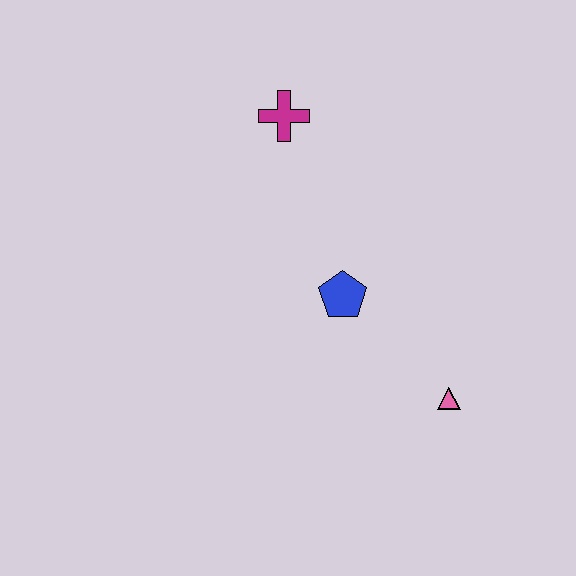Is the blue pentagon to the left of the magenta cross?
No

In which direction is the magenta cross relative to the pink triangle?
The magenta cross is above the pink triangle.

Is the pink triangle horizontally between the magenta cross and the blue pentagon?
No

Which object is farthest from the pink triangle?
The magenta cross is farthest from the pink triangle.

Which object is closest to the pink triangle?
The blue pentagon is closest to the pink triangle.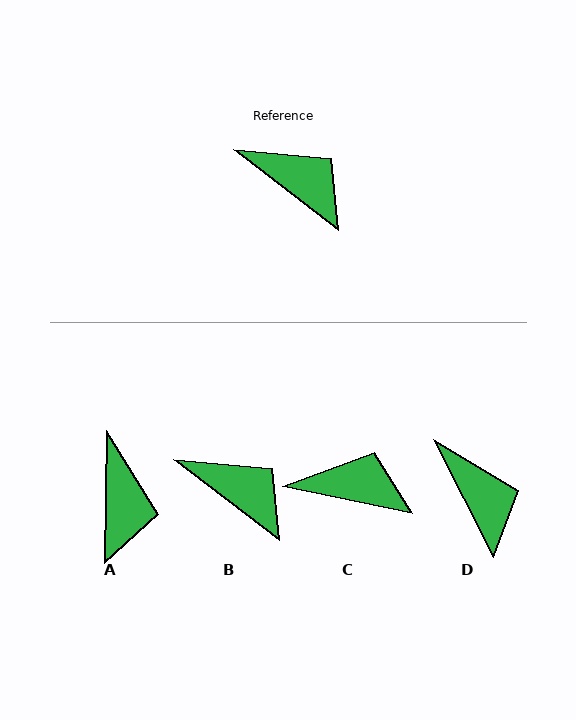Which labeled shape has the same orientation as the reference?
B.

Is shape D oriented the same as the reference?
No, it is off by about 25 degrees.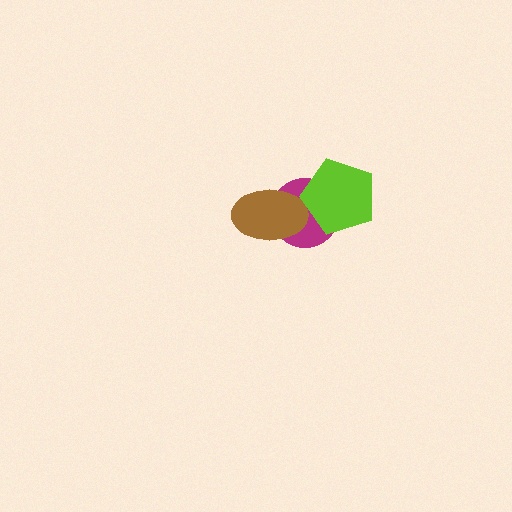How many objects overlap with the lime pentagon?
1 object overlaps with the lime pentagon.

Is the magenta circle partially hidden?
Yes, it is partially covered by another shape.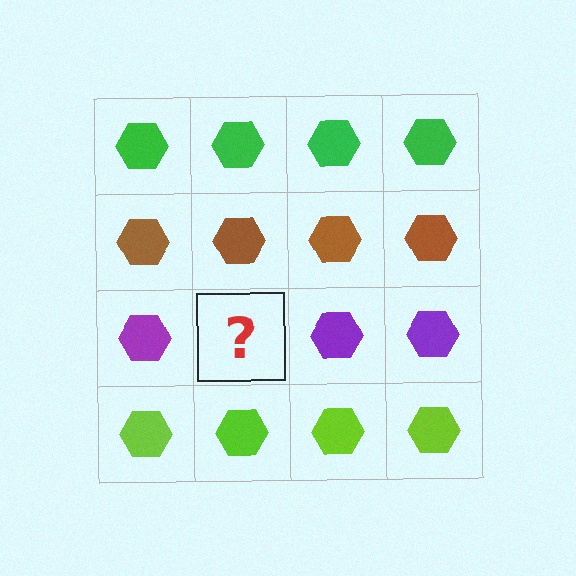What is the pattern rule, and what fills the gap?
The rule is that each row has a consistent color. The gap should be filled with a purple hexagon.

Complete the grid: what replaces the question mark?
The question mark should be replaced with a purple hexagon.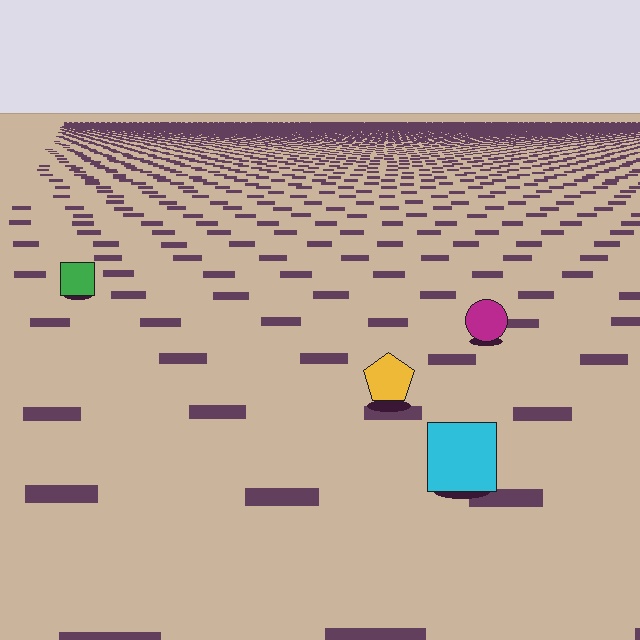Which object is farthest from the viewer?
The green square is farthest from the viewer. It appears smaller and the ground texture around it is denser.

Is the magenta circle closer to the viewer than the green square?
Yes. The magenta circle is closer — you can tell from the texture gradient: the ground texture is coarser near it.